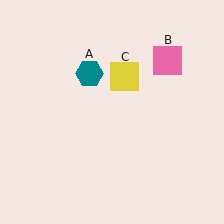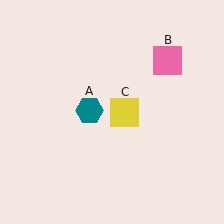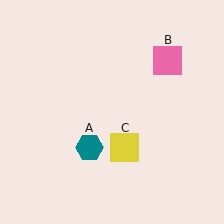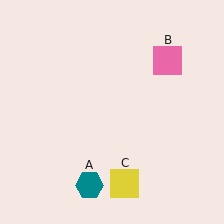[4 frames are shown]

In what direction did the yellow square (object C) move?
The yellow square (object C) moved down.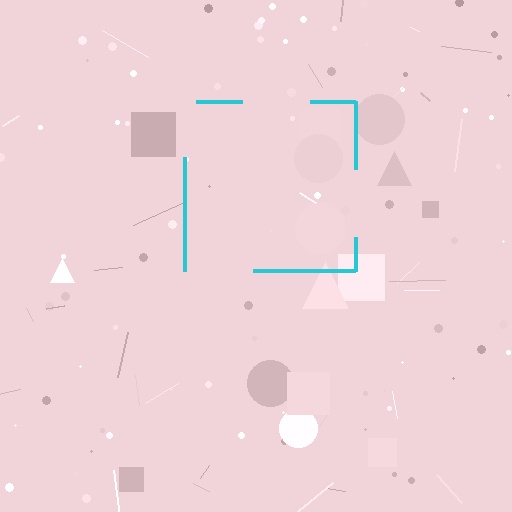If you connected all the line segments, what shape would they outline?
They would outline a square.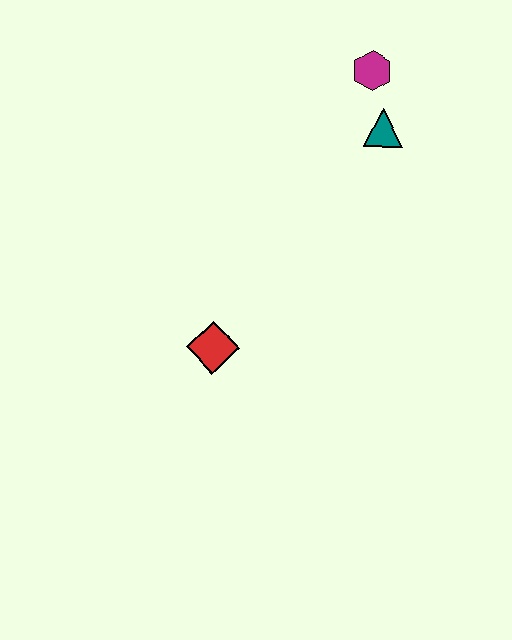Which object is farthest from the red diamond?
The magenta hexagon is farthest from the red diamond.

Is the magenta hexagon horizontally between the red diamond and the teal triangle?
Yes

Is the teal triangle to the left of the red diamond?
No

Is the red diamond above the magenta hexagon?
No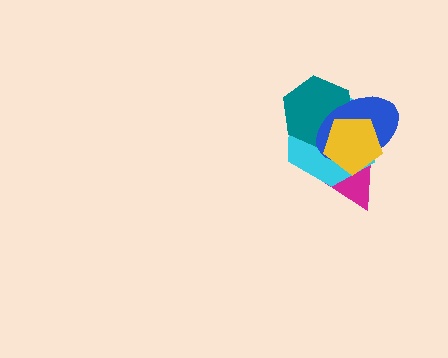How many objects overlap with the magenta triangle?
4 objects overlap with the magenta triangle.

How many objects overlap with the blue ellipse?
4 objects overlap with the blue ellipse.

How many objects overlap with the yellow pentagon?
4 objects overlap with the yellow pentagon.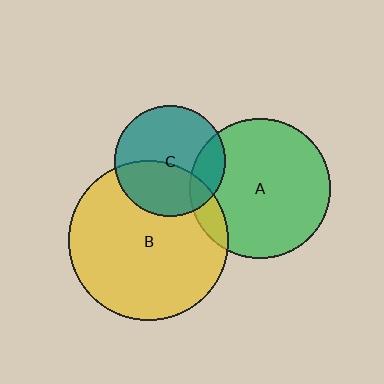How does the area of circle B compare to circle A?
Approximately 1.3 times.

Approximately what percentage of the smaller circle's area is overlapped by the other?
Approximately 10%.